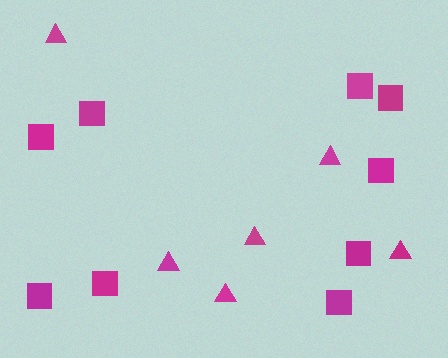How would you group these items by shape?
There are 2 groups: one group of triangles (6) and one group of squares (9).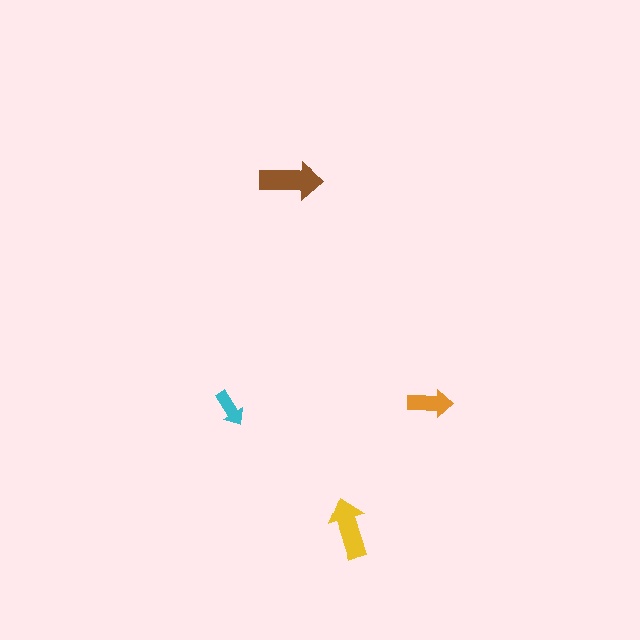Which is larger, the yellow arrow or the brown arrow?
The brown one.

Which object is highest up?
The brown arrow is topmost.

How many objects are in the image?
There are 4 objects in the image.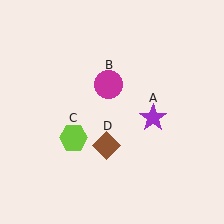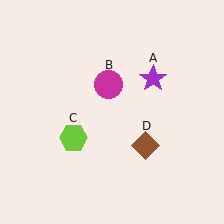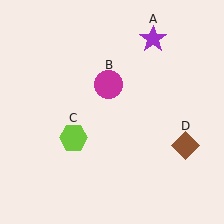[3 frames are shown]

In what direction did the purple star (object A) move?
The purple star (object A) moved up.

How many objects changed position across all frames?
2 objects changed position: purple star (object A), brown diamond (object D).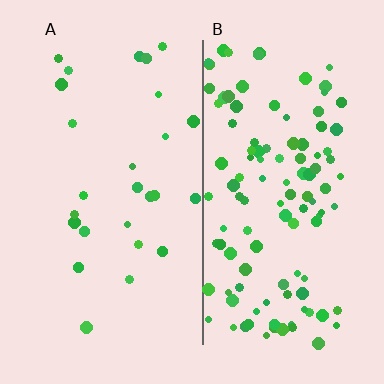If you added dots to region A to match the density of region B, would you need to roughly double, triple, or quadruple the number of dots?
Approximately quadruple.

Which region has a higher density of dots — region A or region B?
B (the right).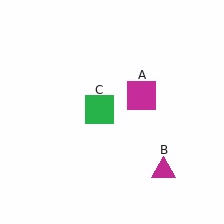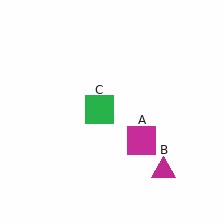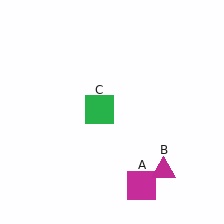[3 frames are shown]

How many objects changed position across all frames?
1 object changed position: magenta square (object A).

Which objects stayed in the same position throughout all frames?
Magenta triangle (object B) and green square (object C) remained stationary.